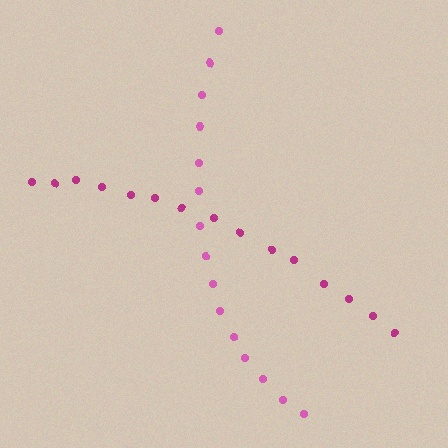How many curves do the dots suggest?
There are 2 distinct paths.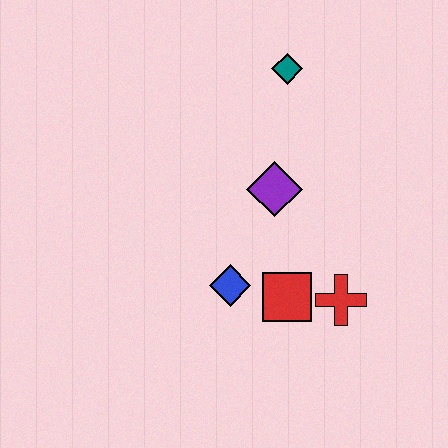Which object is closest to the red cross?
The red square is closest to the red cross.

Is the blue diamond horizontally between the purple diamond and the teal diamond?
No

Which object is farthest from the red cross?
The teal diamond is farthest from the red cross.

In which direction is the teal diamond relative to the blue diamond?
The teal diamond is above the blue diamond.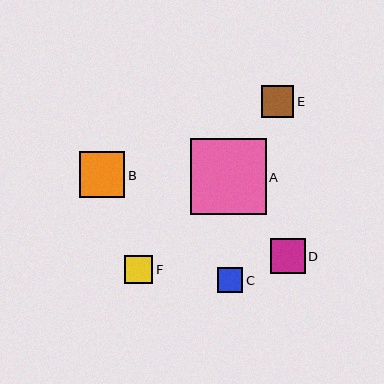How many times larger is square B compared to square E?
Square B is approximately 1.4 times the size of square E.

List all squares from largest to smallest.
From largest to smallest: A, B, D, E, F, C.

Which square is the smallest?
Square C is the smallest with a size of approximately 25 pixels.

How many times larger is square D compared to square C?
Square D is approximately 1.4 times the size of square C.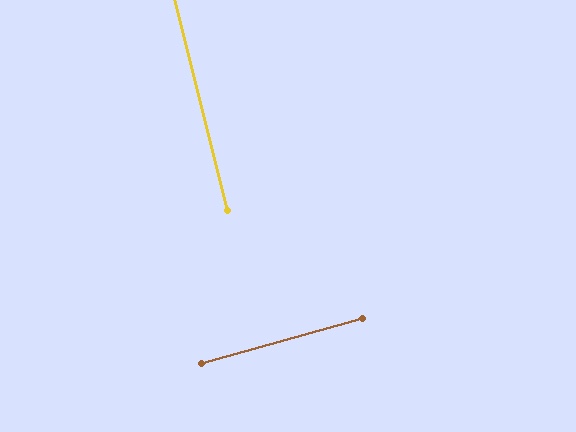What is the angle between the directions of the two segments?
Approximately 88 degrees.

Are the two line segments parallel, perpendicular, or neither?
Perpendicular — they meet at approximately 88°.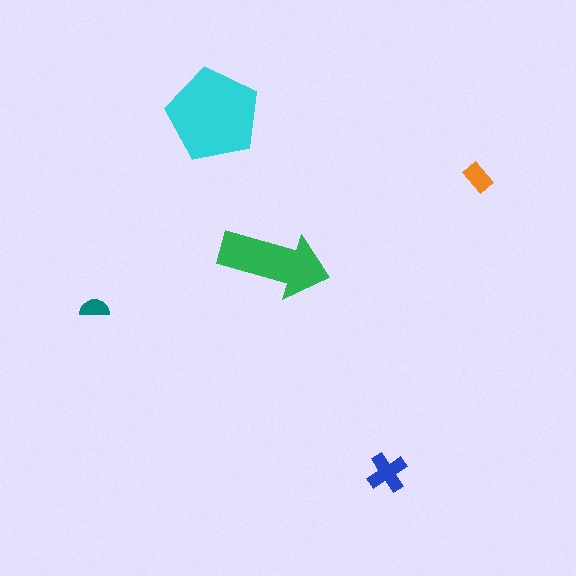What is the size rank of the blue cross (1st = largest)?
3rd.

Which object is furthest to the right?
The orange rectangle is rightmost.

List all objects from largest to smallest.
The cyan pentagon, the green arrow, the blue cross, the orange rectangle, the teal semicircle.